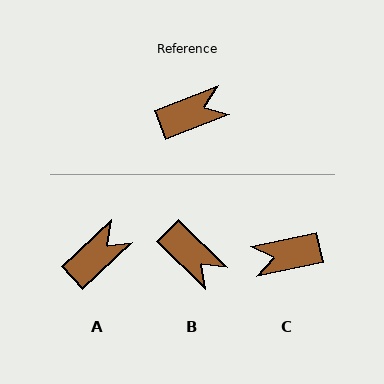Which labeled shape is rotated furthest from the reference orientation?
C, about 171 degrees away.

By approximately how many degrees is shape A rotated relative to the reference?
Approximately 22 degrees counter-clockwise.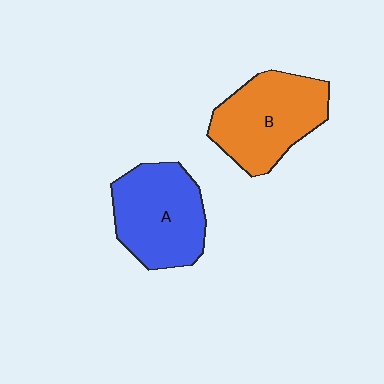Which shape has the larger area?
Shape B (orange).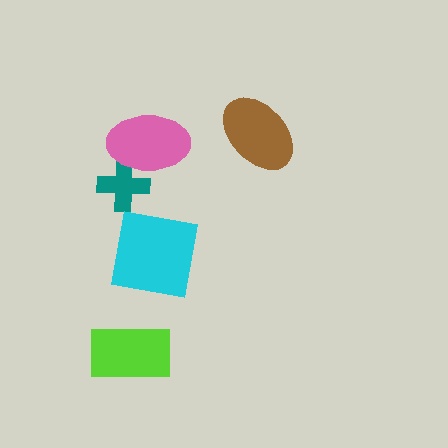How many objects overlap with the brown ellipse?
0 objects overlap with the brown ellipse.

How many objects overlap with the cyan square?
0 objects overlap with the cyan square.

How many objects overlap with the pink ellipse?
1 object overlaps with the pink ellipse.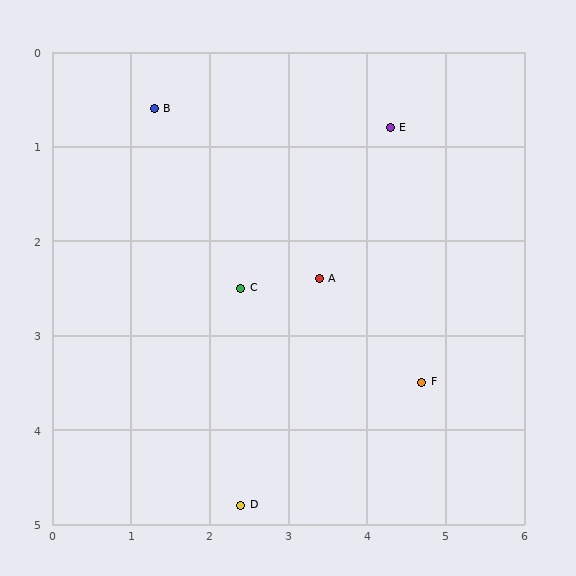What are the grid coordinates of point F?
Point F is at approximately (4.7, 3.5).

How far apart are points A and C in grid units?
Points A and C are about 1.0 grid units apart.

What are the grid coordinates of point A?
Point A is at approximately (3.4, 2.4).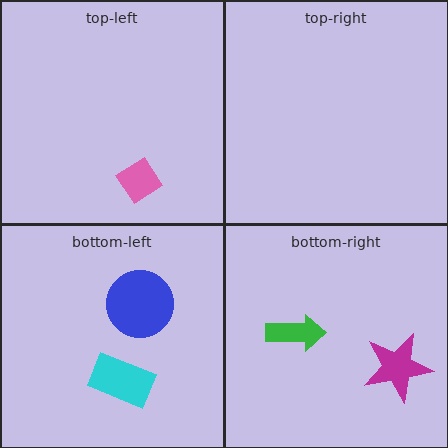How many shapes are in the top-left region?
1.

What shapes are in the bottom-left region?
The blue circle, the cyan rectangle.